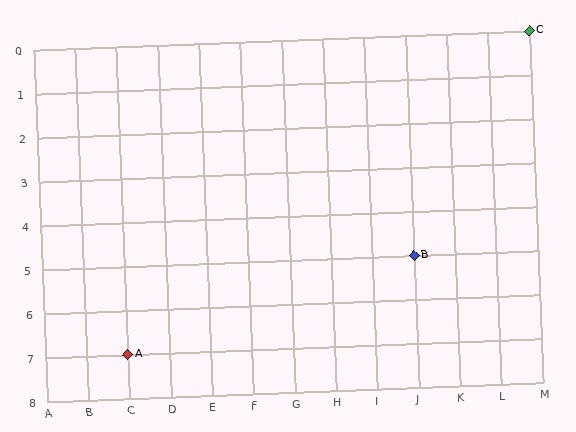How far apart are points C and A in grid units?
Points C and A are 10 columns and 7 rows apart (about 12.2 grid units diagonally).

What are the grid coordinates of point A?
Point A is at grid coordinates (C, 7).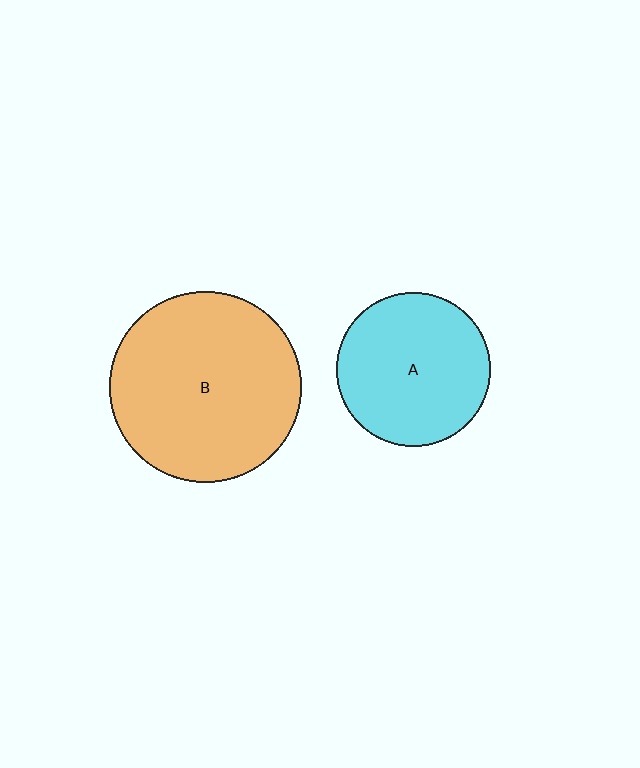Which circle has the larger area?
Circle B (orange).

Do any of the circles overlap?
No, none of the circles overlap.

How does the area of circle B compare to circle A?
Approximately 1.6 times.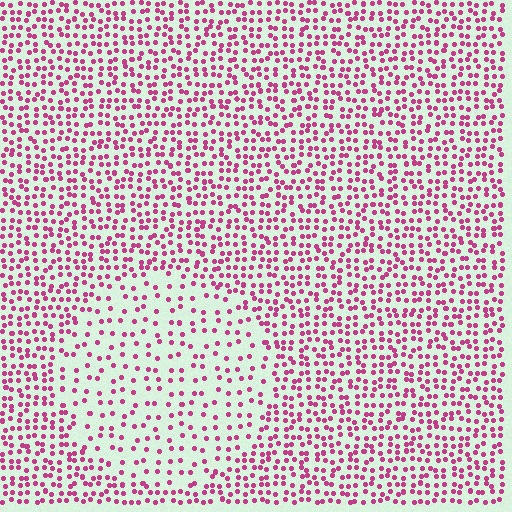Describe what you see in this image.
The image contains small magenta elements arranged at two different densities. A circle-shaped region is visible where the elements are less densely packed than the surrounding area.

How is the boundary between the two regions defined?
The boundary is defined by a change in element density (approximately 2.1x ratio). All elements are the same color, size, and shape.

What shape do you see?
I see a circle.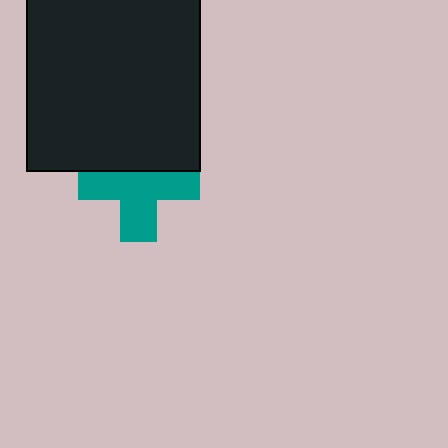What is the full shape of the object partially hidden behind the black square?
The partially hidden object is a teal cross.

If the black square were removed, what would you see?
You would see the complete teal cross.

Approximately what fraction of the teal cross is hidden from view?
Roughly 36% of the teal cross is hidden behind the black square.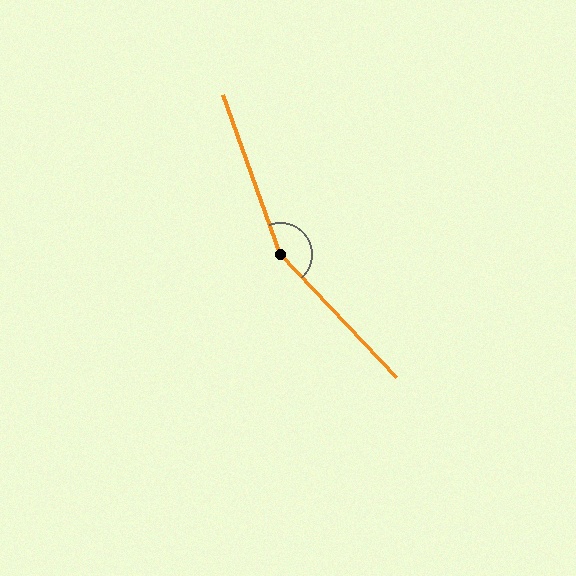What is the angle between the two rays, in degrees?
Approximately 156 degrees.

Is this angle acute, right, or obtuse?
It is obtuse.